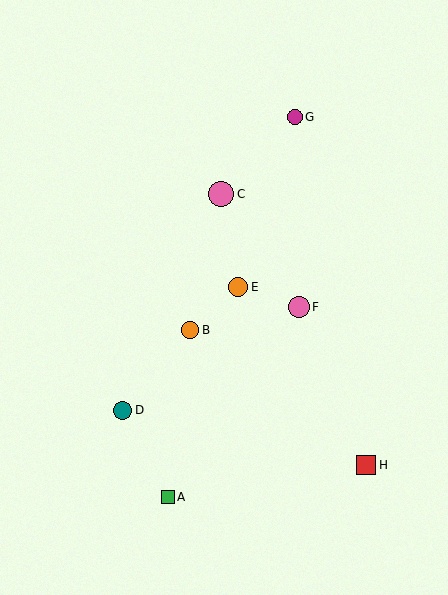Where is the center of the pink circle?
The center of the pink circle is at (299, 307).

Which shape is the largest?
The pink circle (labeled C) is the largest.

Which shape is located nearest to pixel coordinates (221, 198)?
The pink circle (labeled C) at (221, 194) is nearest to that location.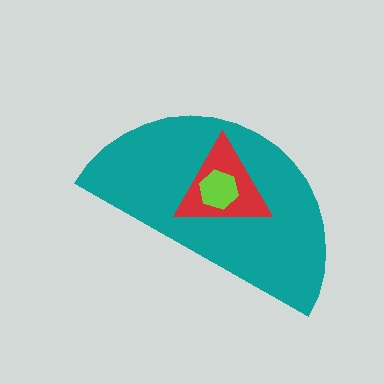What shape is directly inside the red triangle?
The lime hexagon.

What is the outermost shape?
The teal semicircle.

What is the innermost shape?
The lime hexagon.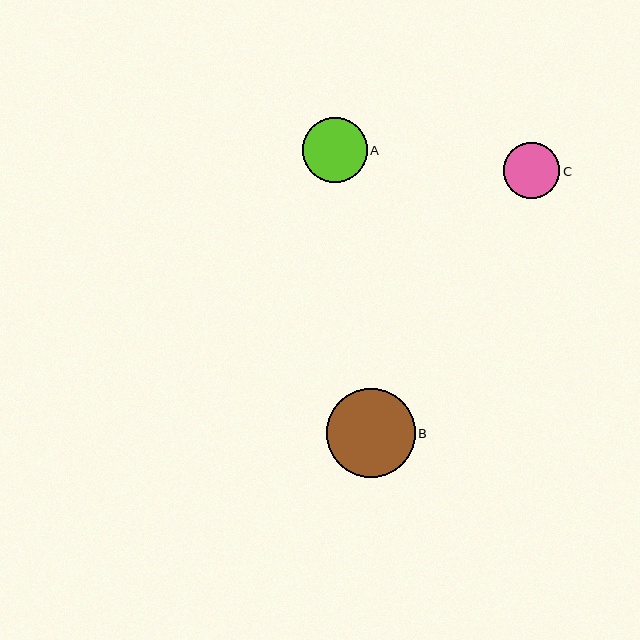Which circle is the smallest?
Circle C is the smallest with a size of approximately 56 pixels.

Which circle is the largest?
Circle B is the largest with a size of approximately 89 pixels.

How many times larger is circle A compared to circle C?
Circle A is approximately 1.2 times the size of circle C.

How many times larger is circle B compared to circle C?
Circle B is approximately 1.6 times the size of circle C.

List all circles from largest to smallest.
From largest to smallest: B, A, C.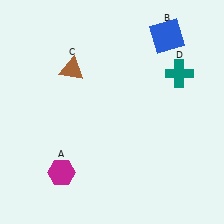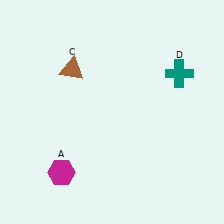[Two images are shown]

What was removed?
The blue square (B) was removed in Image 2.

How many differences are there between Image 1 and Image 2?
There is 1 difference between the two images.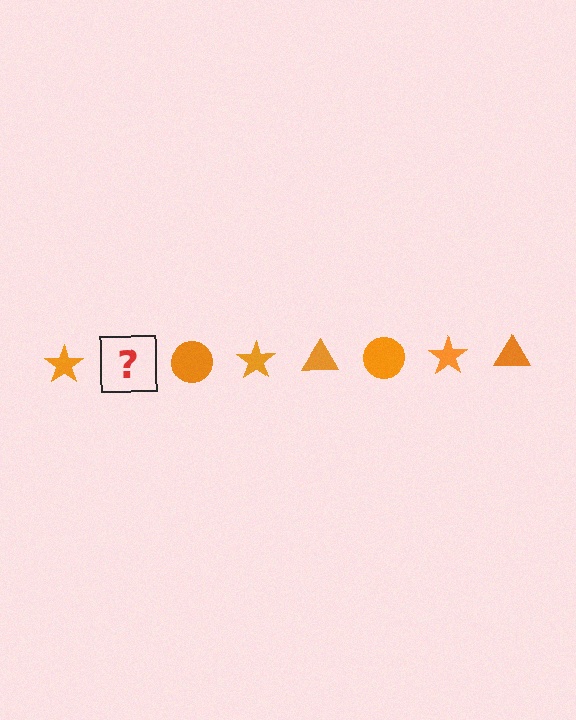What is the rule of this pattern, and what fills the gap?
The rule is that the pattern cycles through star, triangle, circle shapes in orange. The gap should be filled with an orange triangle.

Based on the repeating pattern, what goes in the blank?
The blank should be an orange triangle.